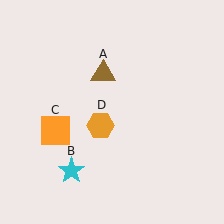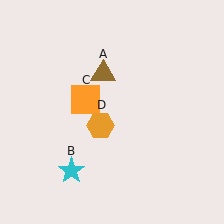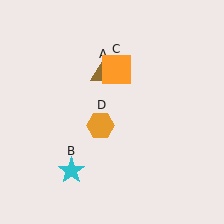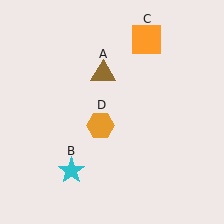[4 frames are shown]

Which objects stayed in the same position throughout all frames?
Brown triangle (object A) and cyan star (object B) and orange hexagon (object D) remained stationary.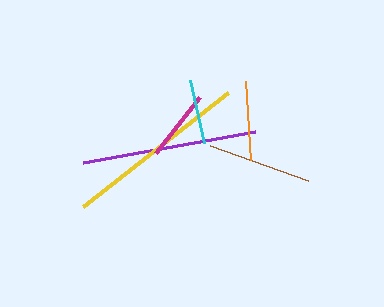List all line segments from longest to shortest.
From longest to shortest: yellow, purple, brown, orange, magenta, cyan.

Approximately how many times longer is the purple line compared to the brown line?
The purple line is approximately 1.7 times the length of the brown line.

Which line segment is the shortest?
The cyan line is the shortest at approximately 65 pixels.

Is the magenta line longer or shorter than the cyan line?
The magenta line is longer than the cyan line.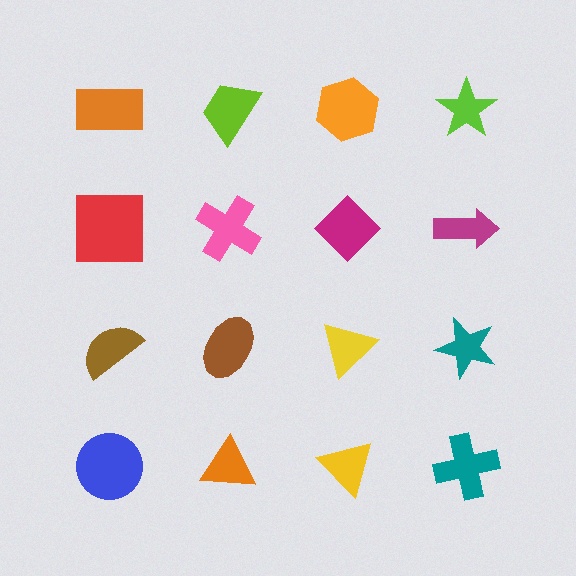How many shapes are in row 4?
4 shapes.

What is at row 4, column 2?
An orange triangle.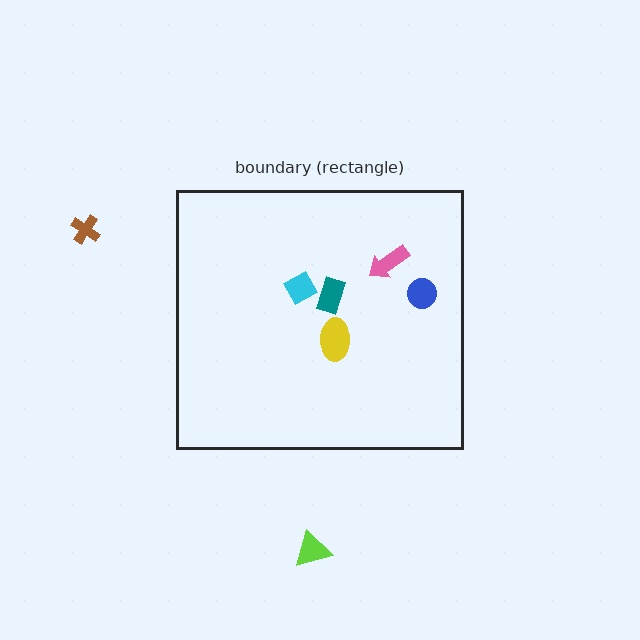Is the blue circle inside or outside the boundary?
Inside.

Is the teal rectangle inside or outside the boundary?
Inside.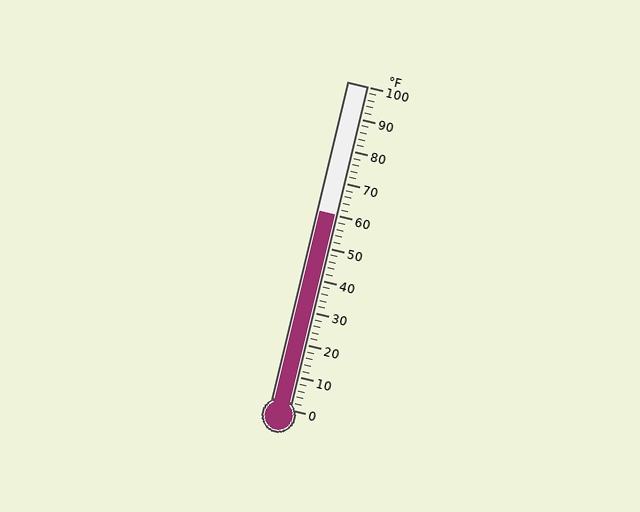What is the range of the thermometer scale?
The thermometer scale ranges from 0°F to 100°F.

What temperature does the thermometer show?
The thermometer shows approximately 60°F.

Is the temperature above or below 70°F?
The temperature is below 70°F.